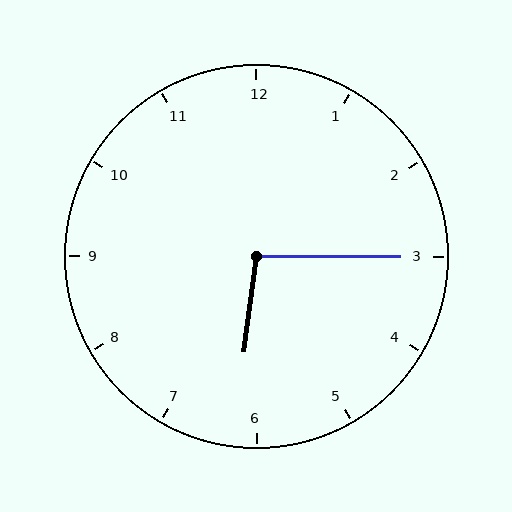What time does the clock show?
6:15.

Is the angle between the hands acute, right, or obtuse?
It is obtuse.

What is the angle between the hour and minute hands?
Approximately 98 degrees.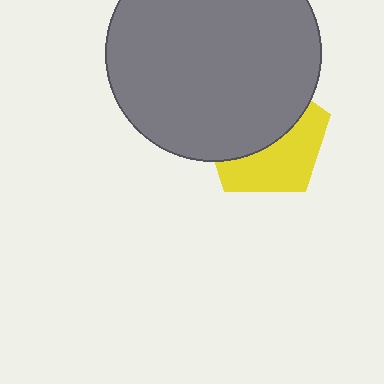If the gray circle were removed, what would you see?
You would see the complete yellow pentagon.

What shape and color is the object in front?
The object in front is a gray circle.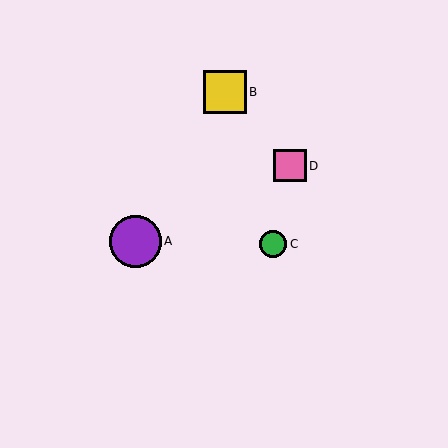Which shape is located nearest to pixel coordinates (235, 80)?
The yellow square (labeled B) at (225, 92) is nearest to that location.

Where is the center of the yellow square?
The center of the yellow square is at (225, 92).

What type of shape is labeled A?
Shape A is a purple circle.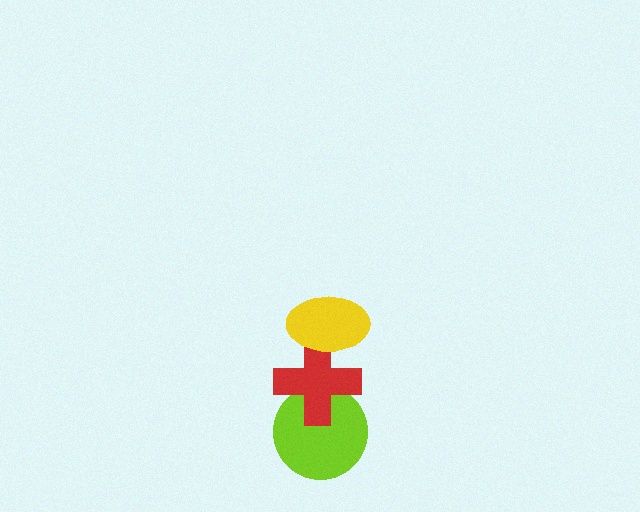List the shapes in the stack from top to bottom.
From top to bottom: the yellow ellipse, the red cross, the lime circle.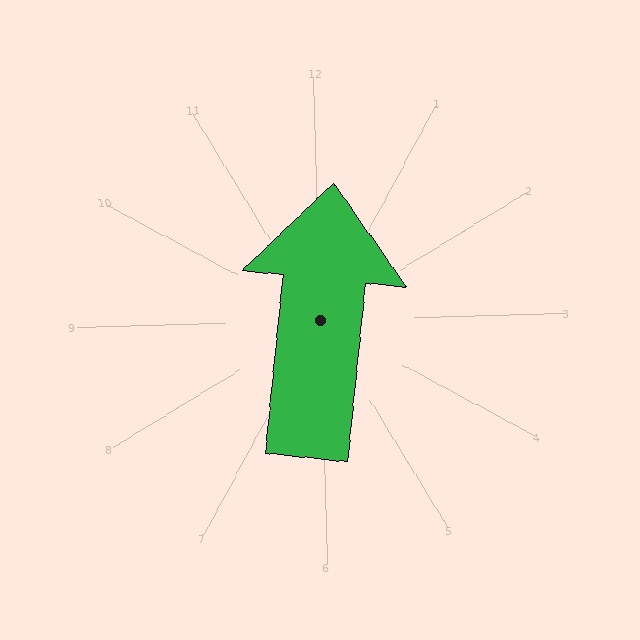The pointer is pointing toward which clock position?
Roughly 12 o'clock.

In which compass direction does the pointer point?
North.